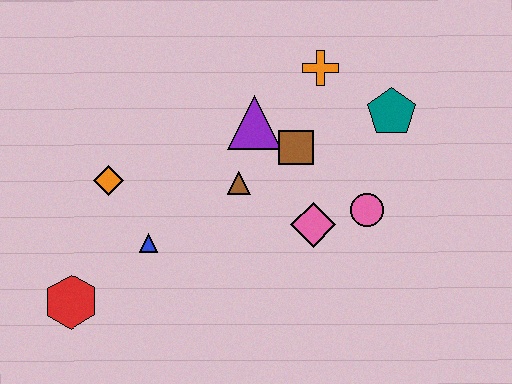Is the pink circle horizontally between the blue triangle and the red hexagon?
No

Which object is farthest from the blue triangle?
The teal pentagon is farthest from the blue triangle.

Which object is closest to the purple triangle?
The brown square is closest to the purple triangle.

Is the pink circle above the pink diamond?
Yes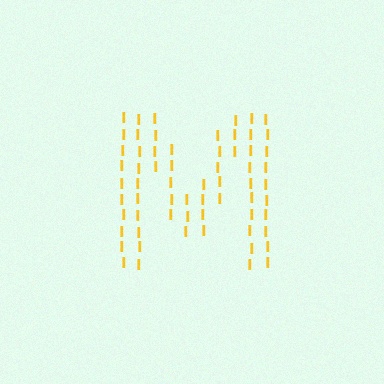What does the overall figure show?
The overall figure shows the letter M.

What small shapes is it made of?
It is made of small letter I's.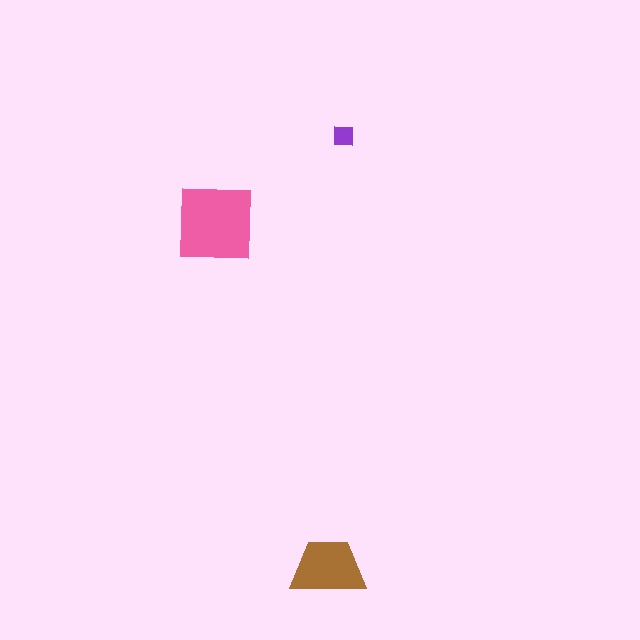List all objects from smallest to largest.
The purple square, the brown trapezoid, the pink square.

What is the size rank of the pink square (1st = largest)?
1st.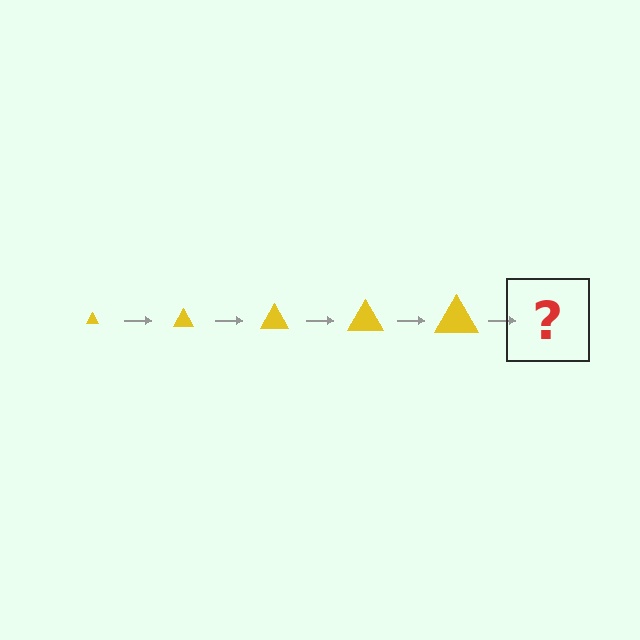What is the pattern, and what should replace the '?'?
The pattern is that the triangle gets progressively larger each step. The '?' should be a yellow triangle, larger than the previous one.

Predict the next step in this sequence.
The next step is a yellow triangle, larger than the previous one.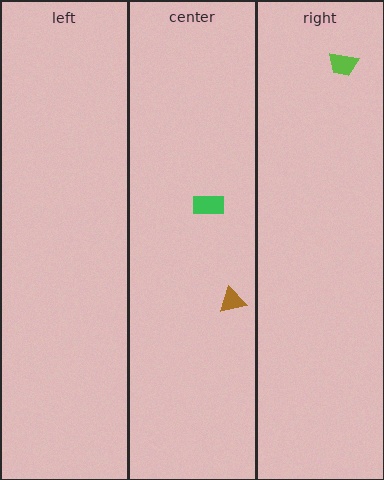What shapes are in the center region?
The green rectangle, the brown triangle.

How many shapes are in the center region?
2.